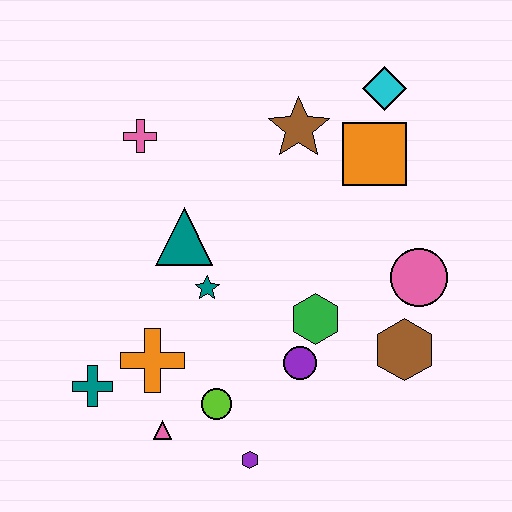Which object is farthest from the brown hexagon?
The pink cross is farthest from the brown hexagon.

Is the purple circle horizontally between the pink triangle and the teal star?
No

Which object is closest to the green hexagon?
The purple circle is closest to the green hexagon.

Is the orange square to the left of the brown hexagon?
Yes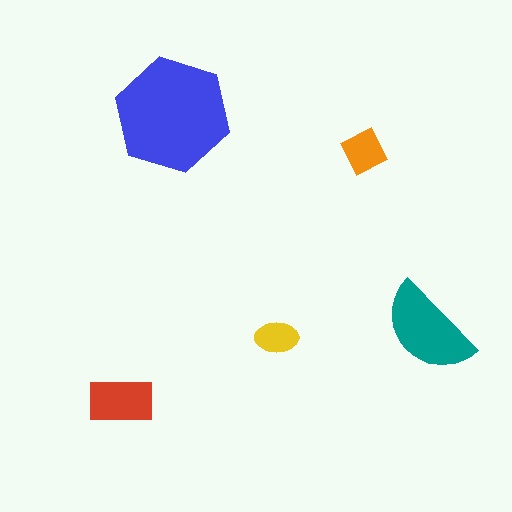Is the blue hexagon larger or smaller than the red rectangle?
Larger.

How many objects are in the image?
There are 5 objects in the image.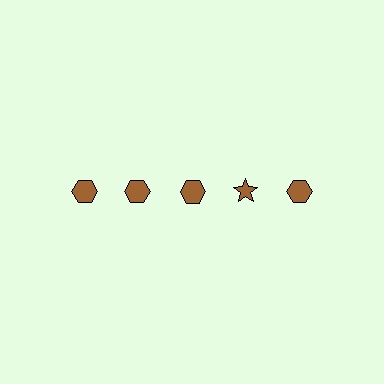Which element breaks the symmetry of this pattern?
The brown star in the top row, second from right column breaks the symmetry. All other shapes are brown hexagons.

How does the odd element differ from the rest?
It has a different shape: star instead of hexagon.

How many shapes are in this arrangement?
There are 5 shapes arranged in a grid pattern.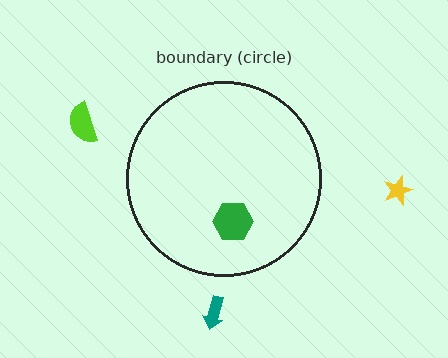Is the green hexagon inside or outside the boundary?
Inside.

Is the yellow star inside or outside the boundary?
Outside.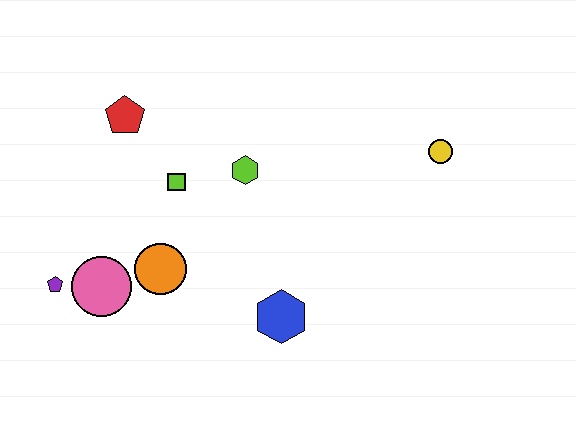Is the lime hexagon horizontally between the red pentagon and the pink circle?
No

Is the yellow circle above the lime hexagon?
Yes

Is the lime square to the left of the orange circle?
No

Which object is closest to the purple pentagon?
The pink circle is closest to the purple pentagon.